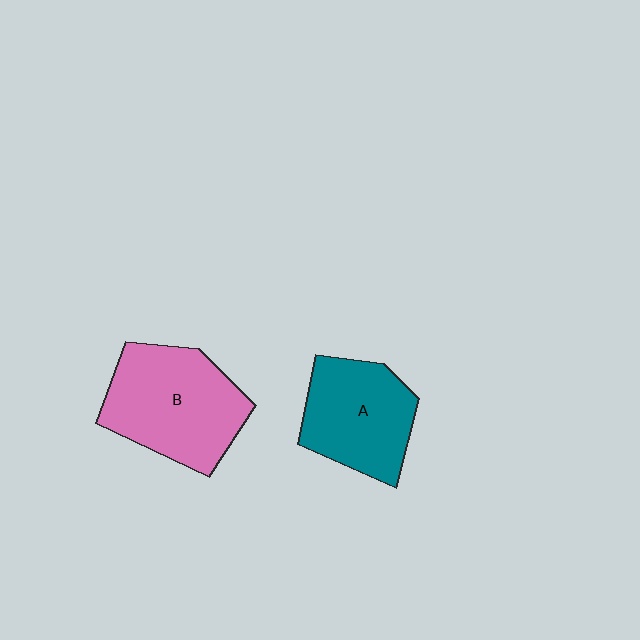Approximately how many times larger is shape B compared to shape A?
Approximately 1.2 times.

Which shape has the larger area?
Shape B (pink).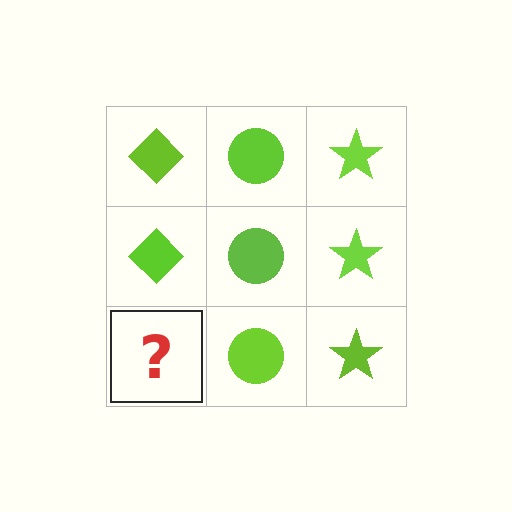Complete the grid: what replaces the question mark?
The question mark should be replaced with a lime diamond.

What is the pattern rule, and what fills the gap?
The rule is that each column has a consistent shape. The gap should be filled with a lime diamond.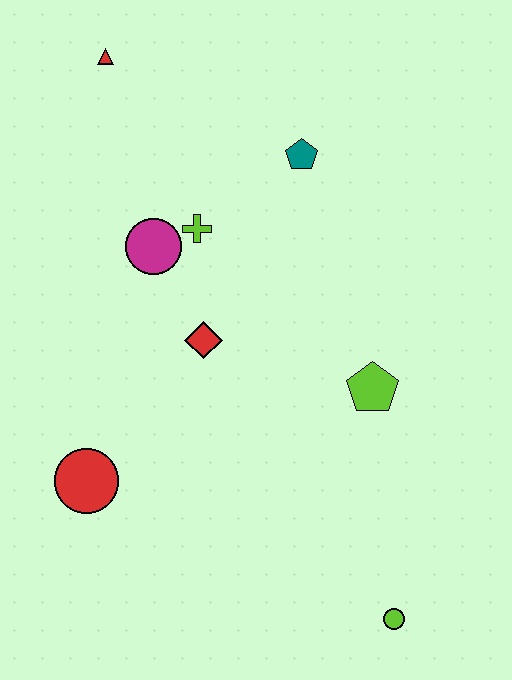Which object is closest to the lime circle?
The lime pentagon is closest to the lime circle.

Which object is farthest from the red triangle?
The lime circle is farthest from the red triangle.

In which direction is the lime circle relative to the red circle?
The lime circle is to the right of the red circle.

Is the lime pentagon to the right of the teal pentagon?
Yes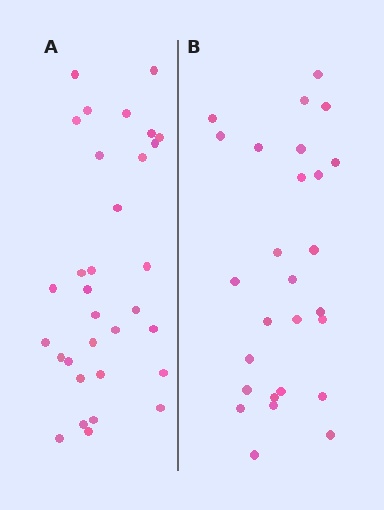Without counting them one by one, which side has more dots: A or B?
Region A (the left region) has more dots.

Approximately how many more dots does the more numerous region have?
Region A has about 5 more dots than region B.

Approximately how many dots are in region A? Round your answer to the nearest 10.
About 30 dots. (The exact count is 32, which rounds to 30.)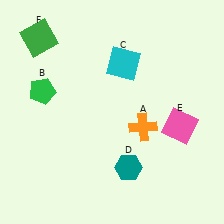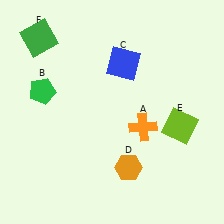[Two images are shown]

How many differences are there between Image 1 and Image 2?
There are 3 differences between the two images.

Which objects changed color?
C changed from cyan to blue. D changed from teal to orange. E changed from pink to lime.